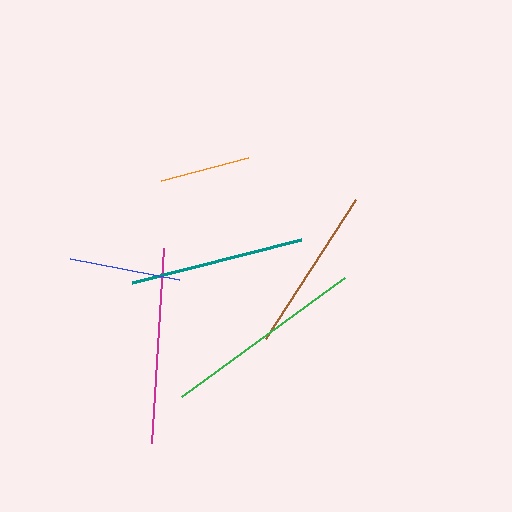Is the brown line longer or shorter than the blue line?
The brown line is longer than the blue line.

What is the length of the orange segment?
The orange segment is approximately 90 pixels long.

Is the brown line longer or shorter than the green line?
The green line is longer than the brown line.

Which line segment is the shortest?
The orange line is the shortest at approximately 90 pixels.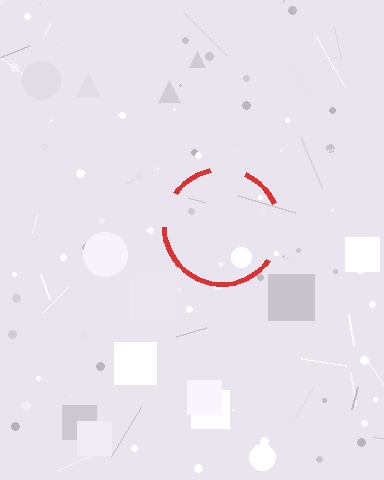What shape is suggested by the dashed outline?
The dashed outline suggests a circle.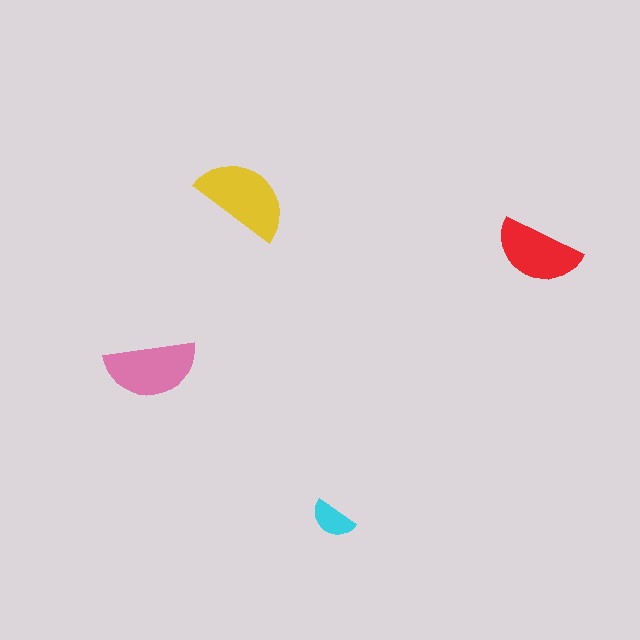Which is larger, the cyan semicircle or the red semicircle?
The red one.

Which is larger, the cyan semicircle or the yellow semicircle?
The yellow one.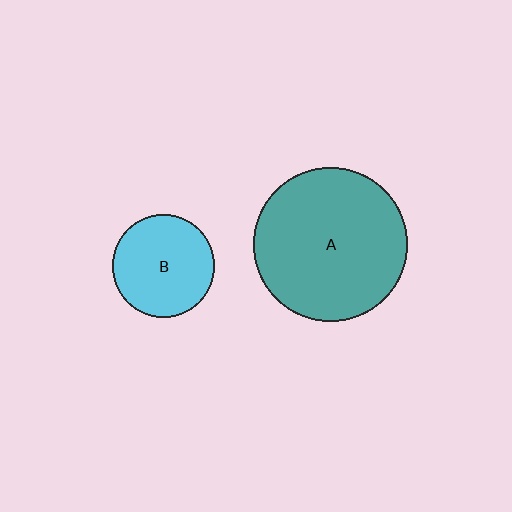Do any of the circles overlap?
No, none of the circles overlap.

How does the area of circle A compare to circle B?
Approximately 2.3 times.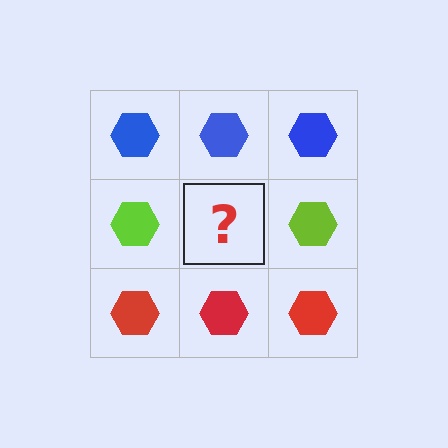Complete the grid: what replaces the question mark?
The question mark should be replaced with a lime hexagon.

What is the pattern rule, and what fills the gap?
The rule is that each row has a consistent color. The gap should be filled with a lime hexagon.